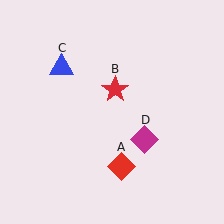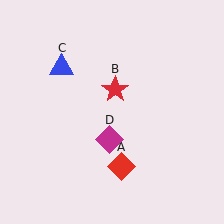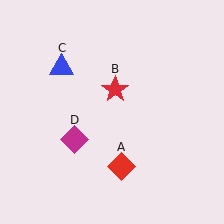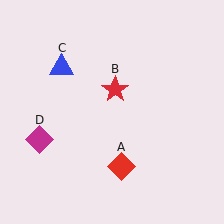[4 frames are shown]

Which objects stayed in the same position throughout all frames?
Red diamond (object A) and red star (object B) and blue triangle (object C) remained stationary.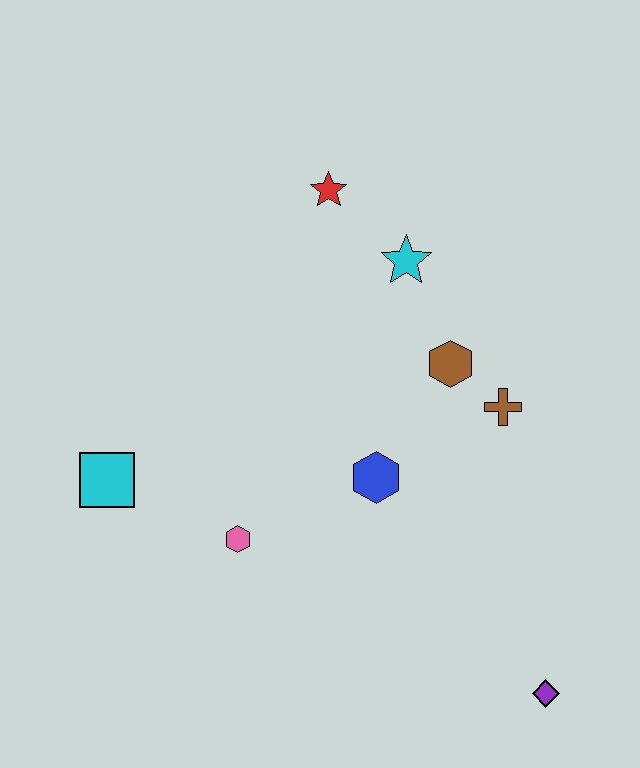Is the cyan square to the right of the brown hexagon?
No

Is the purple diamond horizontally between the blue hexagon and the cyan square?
No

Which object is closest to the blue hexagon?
The brown hexagon is closest to the blue hexagon.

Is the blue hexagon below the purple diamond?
No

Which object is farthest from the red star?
The purple diamond is farthest from the red star.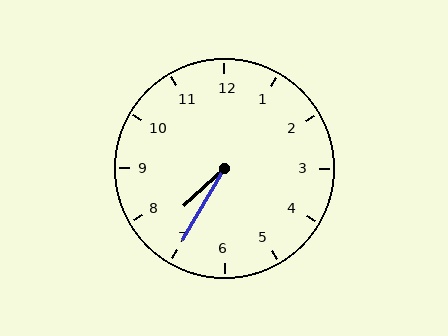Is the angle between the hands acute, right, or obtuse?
It is acute.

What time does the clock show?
7:35.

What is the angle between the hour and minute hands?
Approximately 18 degrees.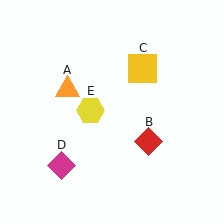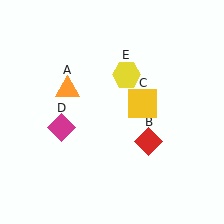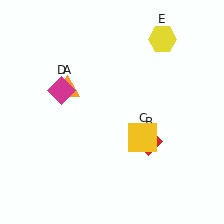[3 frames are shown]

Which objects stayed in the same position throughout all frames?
Orange triangle (object A) and red diamond (object B) remained stationary.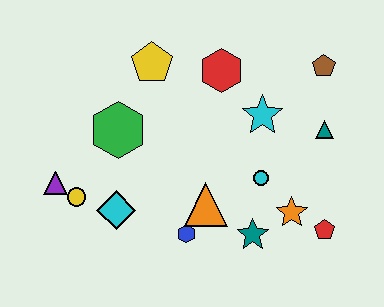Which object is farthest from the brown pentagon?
The purple triangle is farthest from the brown pentagon.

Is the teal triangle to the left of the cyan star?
No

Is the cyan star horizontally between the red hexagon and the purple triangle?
No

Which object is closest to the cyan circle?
The orange star is closest to the cyan circle.